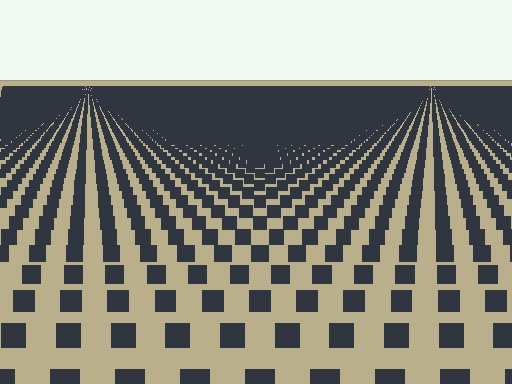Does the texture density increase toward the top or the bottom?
Density increases toward the top.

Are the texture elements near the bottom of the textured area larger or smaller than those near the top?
Larger. Near the bottom, elements are closer to the viewer and appear at a bigger on-screen size.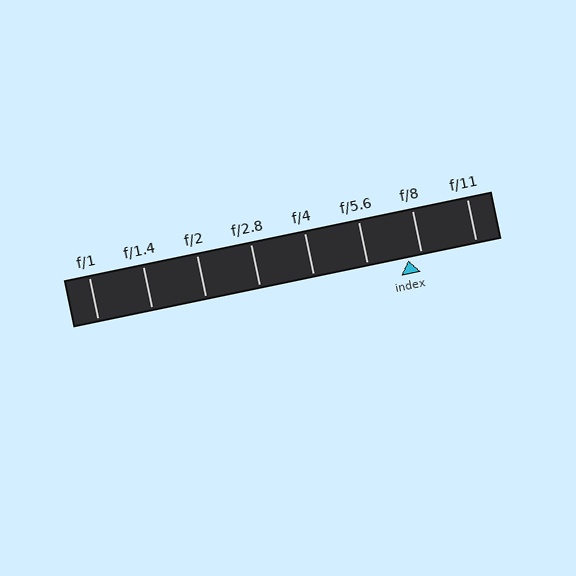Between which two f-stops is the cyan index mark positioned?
The index mark is between f/5.6 and f/8.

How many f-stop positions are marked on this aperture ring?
There are 8 f-stop positions marked.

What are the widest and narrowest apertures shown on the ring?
The widest aperture shown is f/1 and the narrowest is f/11.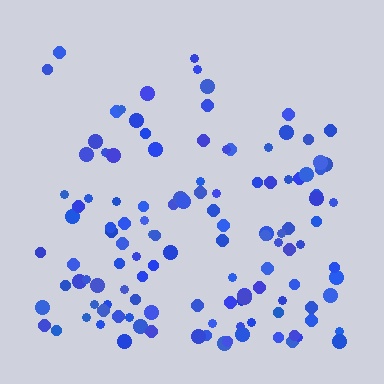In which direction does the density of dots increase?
From top to bottom, with the bottom side densest.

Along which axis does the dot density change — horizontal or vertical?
Vertical.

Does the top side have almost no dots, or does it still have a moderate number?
Still a moderate number, just noticeably fewer than the bottom.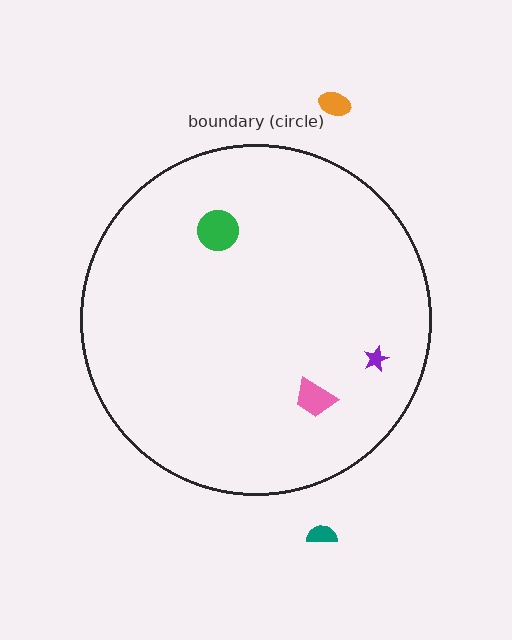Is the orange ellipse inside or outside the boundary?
Outside.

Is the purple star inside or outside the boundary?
Inside.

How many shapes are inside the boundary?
3 inside, 2 outside.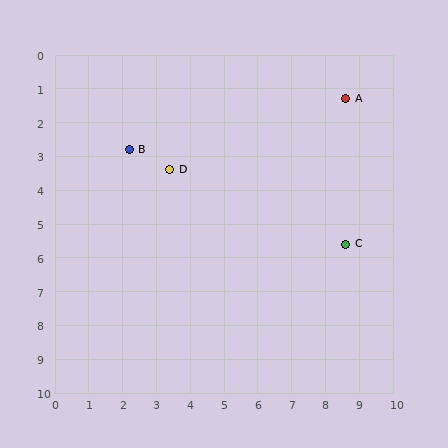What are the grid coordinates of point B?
Point B is at approximately (2.2, 2.8).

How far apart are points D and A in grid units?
Points D and A are about 5.6 grid units apart.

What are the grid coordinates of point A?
Point A is at approximately (8.6, 1.3).